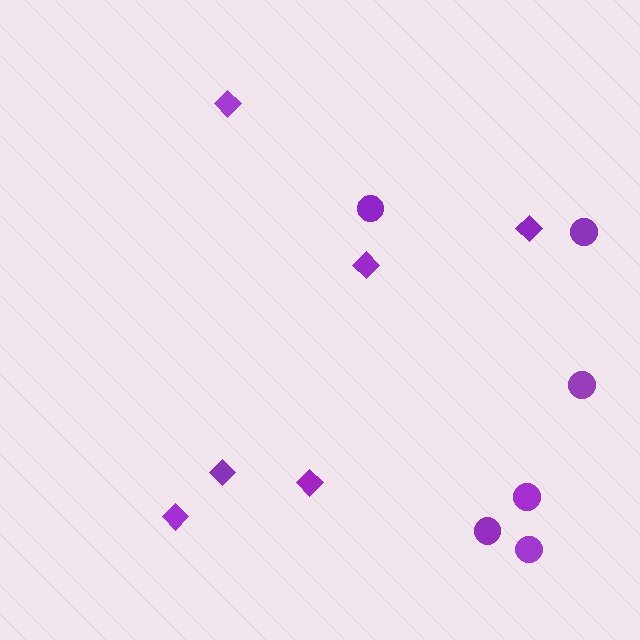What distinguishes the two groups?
There are 2 groups: one group of diamonds (6) and one group of circles (6).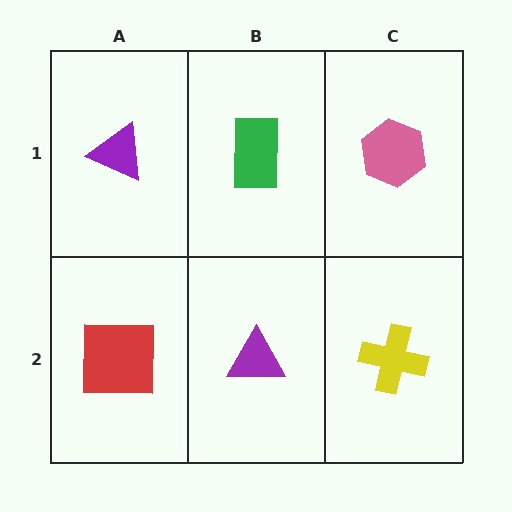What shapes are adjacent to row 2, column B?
A green rectangle (row 1, column B), a red square (row 2, column A), a yellow cross (row 2, column C).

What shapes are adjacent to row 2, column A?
A purple triangle (row 1, column A), a purple triangle (row 2, column B).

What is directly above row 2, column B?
A green rectangle.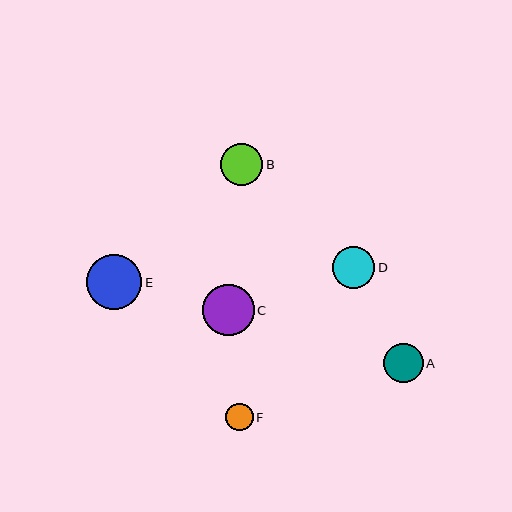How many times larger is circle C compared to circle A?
Circle C is approximately 1.3 times the size of circle A.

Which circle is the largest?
Circle E is the largest with a size of approximately 55 pixels.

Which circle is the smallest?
Circle F is the smallest with a size of approximately 28 pixels.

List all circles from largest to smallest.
From largest to smallest: E, C, B, D, A, F.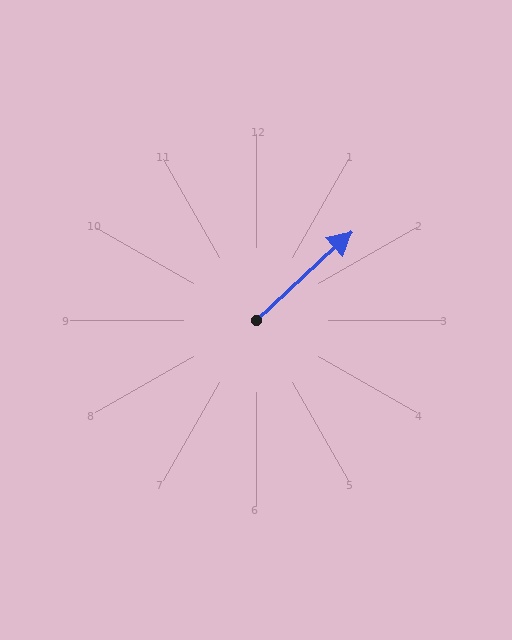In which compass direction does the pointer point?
Northeast.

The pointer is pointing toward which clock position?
Roughly 2 o'clock.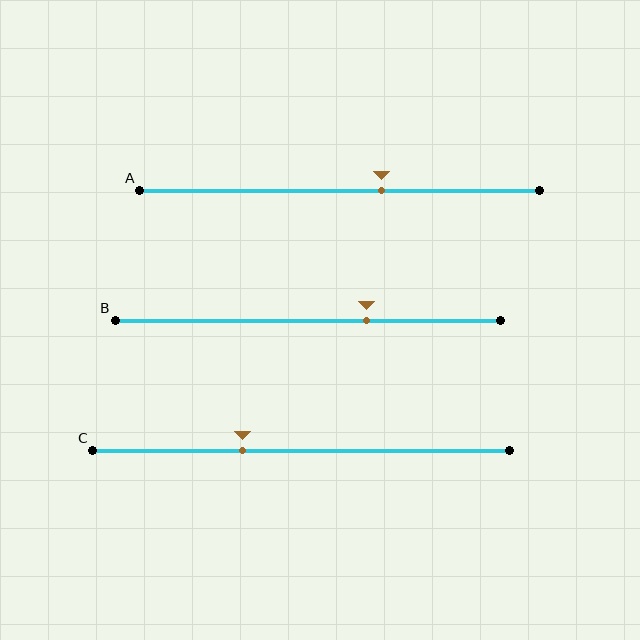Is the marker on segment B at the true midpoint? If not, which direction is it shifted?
No, the marker on segment B is shifted to the right by about 15% of the segment length.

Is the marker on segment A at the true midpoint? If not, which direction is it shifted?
No, the marker on segment A is shifted to the right by about 10% of the segment length.